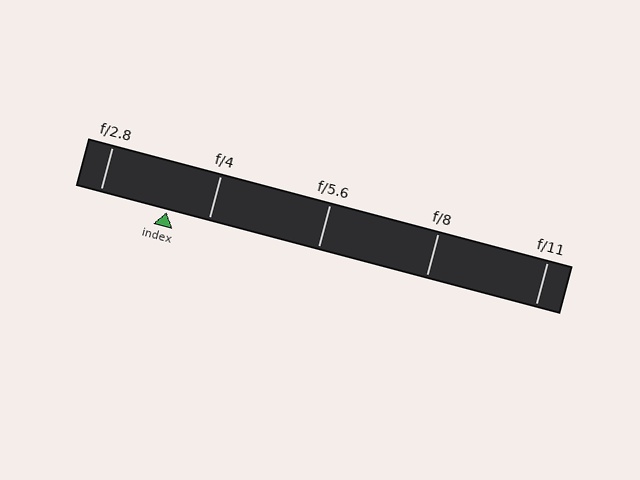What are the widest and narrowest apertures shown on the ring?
The widest aperture shown is f/2.8 and the narrowest is f/11.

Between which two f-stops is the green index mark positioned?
The index mark is between f/2.8 and f/4.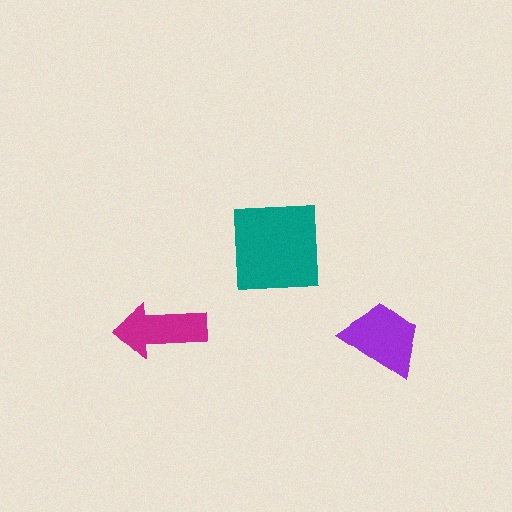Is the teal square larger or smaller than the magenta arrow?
Larger.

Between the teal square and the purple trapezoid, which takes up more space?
The teal square.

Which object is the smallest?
The magenta arrow.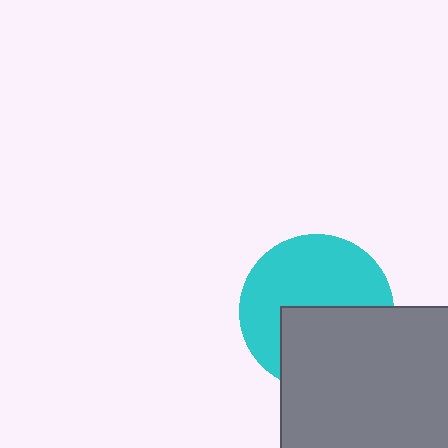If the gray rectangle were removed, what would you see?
You would see the complete cyan circle.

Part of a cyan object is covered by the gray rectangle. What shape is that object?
It is a circle.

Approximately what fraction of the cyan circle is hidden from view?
Roughly 43% of the cyan circle is hidden behind the gray rectangle.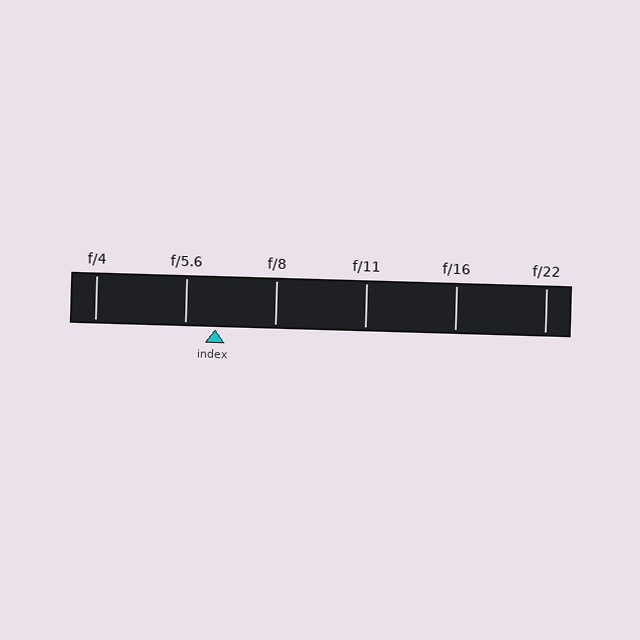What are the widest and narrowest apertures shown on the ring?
The widest aperture shown is f/4 and the narrowest is f/22.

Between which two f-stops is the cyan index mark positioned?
The index mark is between f/5.6 and f/8.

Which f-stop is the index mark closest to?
The index mark is closest to f/5.6.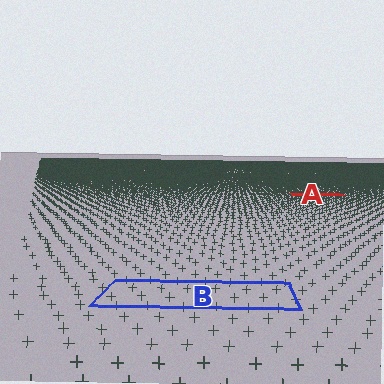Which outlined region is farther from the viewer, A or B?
Region A is farther from the viewer — the texture elements inside it appear smaller and more densely packed.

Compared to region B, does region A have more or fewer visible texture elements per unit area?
Region A has more texture elements per unit area — they are packed more densely because it is farther away.